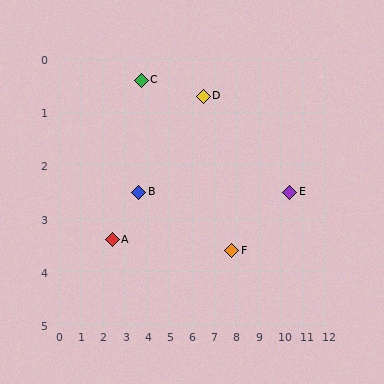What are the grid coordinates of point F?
Point F is at approximately (7.8, 3.6).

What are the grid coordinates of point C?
Point C is at approximately (3.7, 0.4).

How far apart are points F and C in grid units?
Points F and C are about 5.2 grid units apart.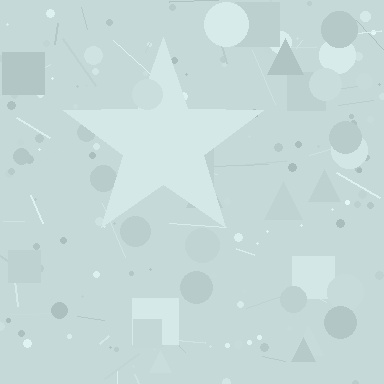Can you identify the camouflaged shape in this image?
The camouflaged shape is a star.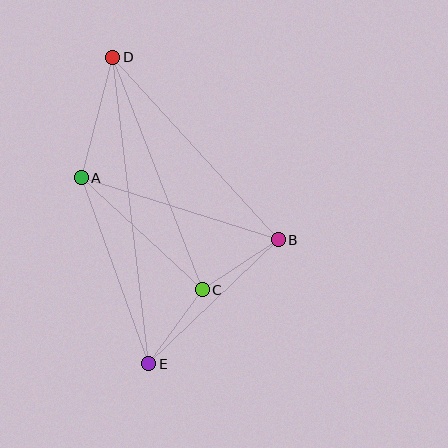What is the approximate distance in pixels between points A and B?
The distance between A and B is approximately 206 pixels.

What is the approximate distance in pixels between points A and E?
The distance between A and E is approximately 198 pixels.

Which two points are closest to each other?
Points B and C are closest to each other.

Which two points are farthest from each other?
Points D and E are farthest from each other.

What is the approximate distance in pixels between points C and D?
The distance between C and D is approximately 249 pixels.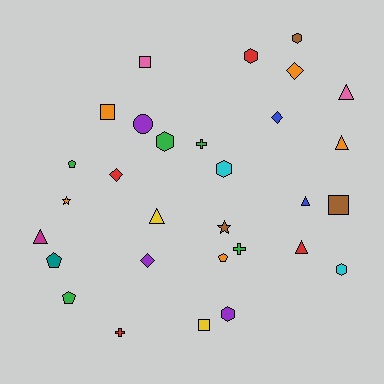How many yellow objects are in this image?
There are 2 yellow objects.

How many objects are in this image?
There are 30 objects.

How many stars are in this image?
There are 2 stars.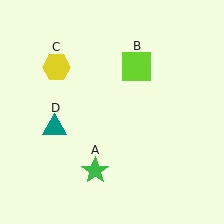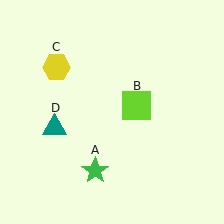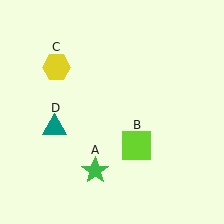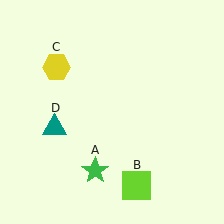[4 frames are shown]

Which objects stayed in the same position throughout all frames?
Green star (object A) and yellow hexagon (object C) and teal triangle (object D) remained stationary.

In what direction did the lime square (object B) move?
The lime square (object B) moved down.